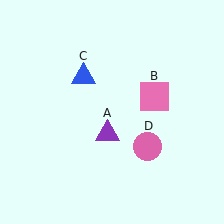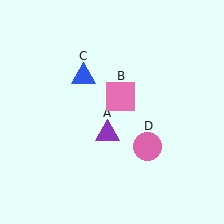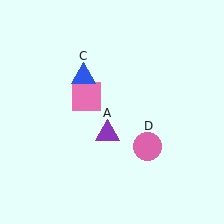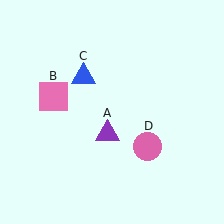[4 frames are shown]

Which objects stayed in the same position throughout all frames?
Purple triangle (object A) and blue triangle (object C) and pink circle (object D) remained stationary.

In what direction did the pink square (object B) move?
The pink square (object B) moved left.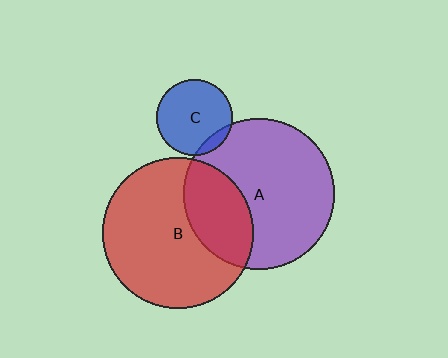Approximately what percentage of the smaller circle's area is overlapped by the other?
Approximately 30%.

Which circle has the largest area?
Circle B (red).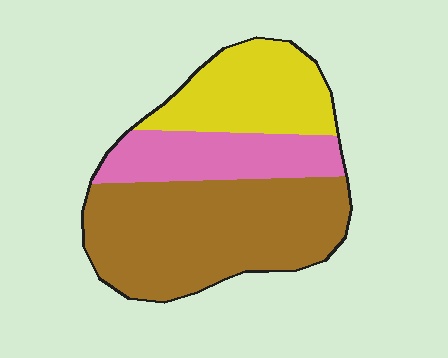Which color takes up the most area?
Brown, at roughly 50%.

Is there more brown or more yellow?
Brown.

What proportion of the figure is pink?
Pink takes up about one fifth (1/5) of the figure.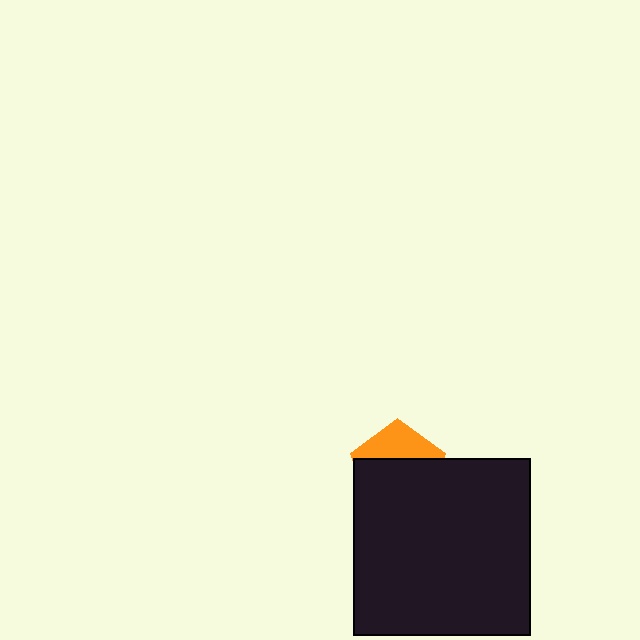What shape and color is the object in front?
The object in front is a black rectangle.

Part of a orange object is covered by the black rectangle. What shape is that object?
It is a pentagon.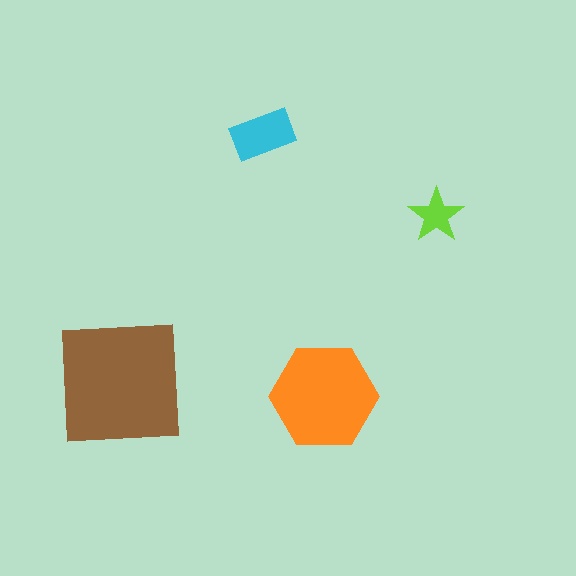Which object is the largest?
The brown square.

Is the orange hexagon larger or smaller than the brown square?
Smaller.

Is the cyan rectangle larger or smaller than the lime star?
Larger.